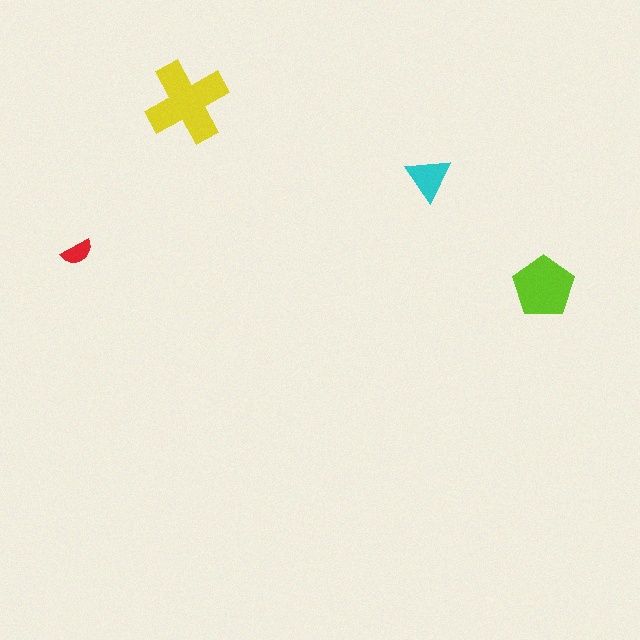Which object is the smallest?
The red semicircle.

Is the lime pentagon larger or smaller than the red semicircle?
Larger.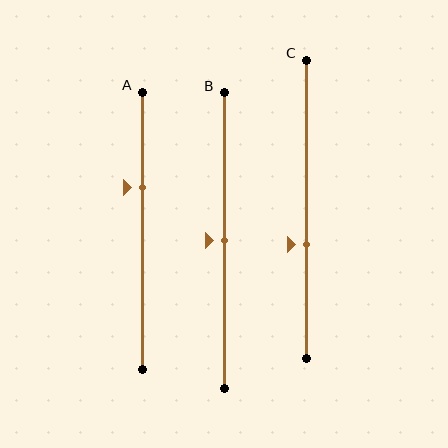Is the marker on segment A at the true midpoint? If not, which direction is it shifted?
No, the marker on segment A is shifted upward by about 16% of the segment length.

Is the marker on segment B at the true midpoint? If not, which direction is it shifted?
Yes, the marker on segment B is at the true midpoint.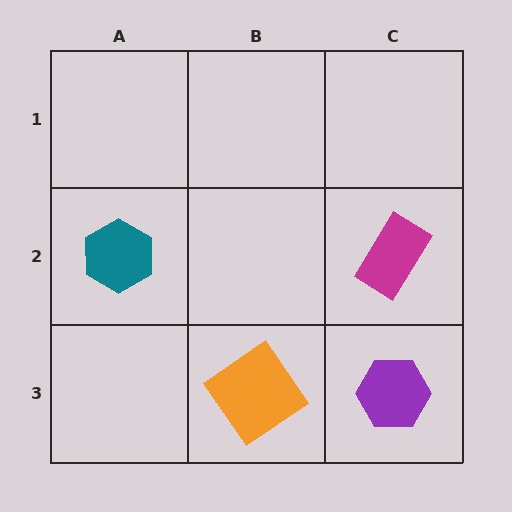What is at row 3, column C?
A purple hexagon.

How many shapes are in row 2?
2 shapes.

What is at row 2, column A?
A teal hexagon.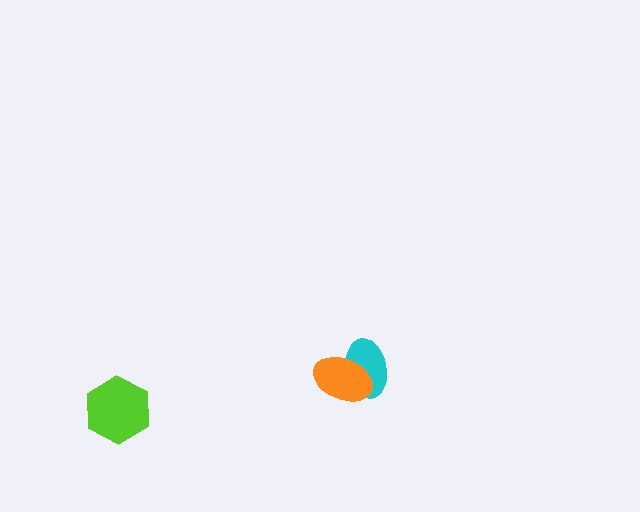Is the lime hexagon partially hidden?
No, no other shape covers it.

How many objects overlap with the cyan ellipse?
1 object overlaps with the cyan ellipse.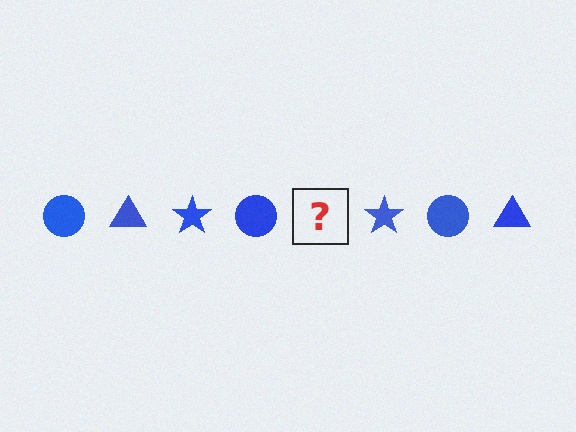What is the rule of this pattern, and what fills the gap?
The rule is that the pattern cycles through circle, triangle, star shapes in blue. The gap should be filled with a blue triangle.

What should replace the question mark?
The question mark should be replaced with a blue triangle.